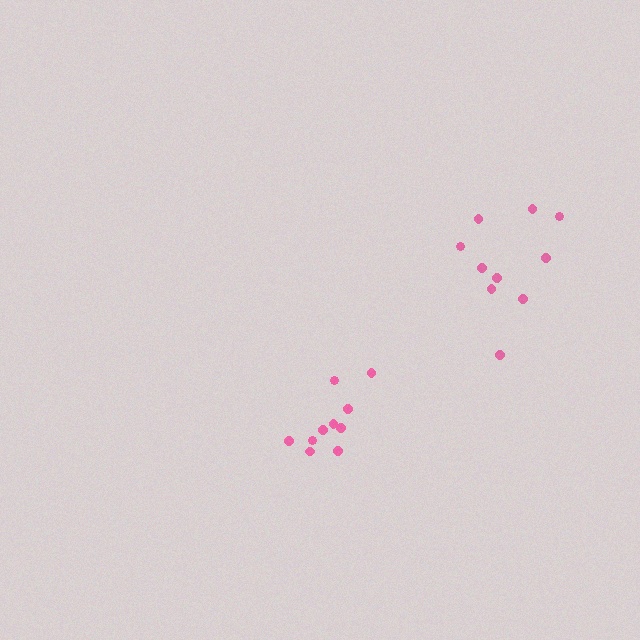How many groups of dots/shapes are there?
There are 2 groups.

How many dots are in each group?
Group 1: 10 dots, Group 2: 10 dots (20 total).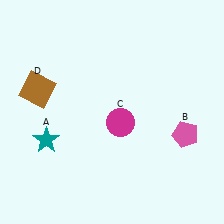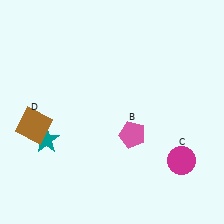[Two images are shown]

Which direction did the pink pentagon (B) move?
The pink pentagon (B) moved left.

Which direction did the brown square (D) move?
The brown square (D) moved down.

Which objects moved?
The objects that moved are: the pink pentagon (B), the magenta circle (C), the brown square (D).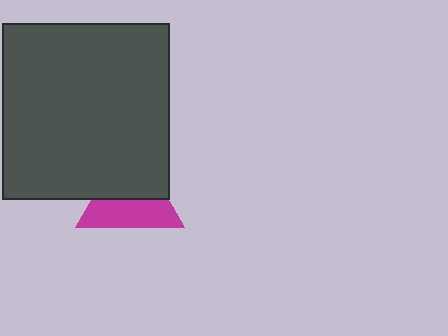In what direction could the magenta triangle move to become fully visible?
The magenta triangle could move down. That would shift it out from behind the dark gray rectangle entirely.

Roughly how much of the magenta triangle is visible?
About half of it is visible (roughly 50%).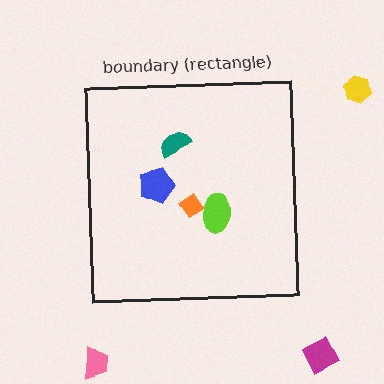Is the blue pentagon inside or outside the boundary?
Inside.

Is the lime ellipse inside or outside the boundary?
Inside.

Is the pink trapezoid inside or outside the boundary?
Outside.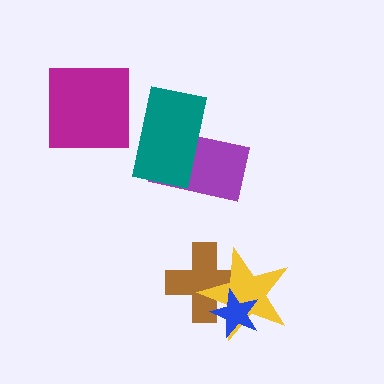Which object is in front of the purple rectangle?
The teal rectangle is in front of the purple rectangle.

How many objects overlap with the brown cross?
2 objects overlap with the brown cross.